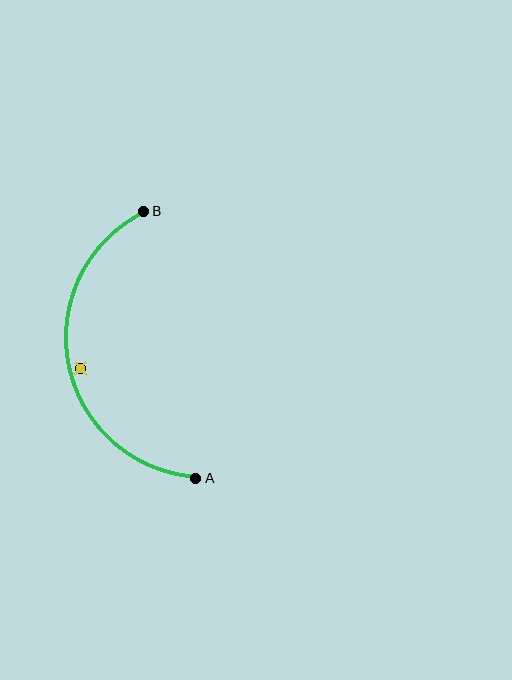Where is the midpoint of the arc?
The arc midpoint is the point on the curve farthest from the straight line joining A and B. It sits to the left of that line.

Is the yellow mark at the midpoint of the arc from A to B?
No — the yellow mark does not lie on the arc at all. It sits slightly inside the curve.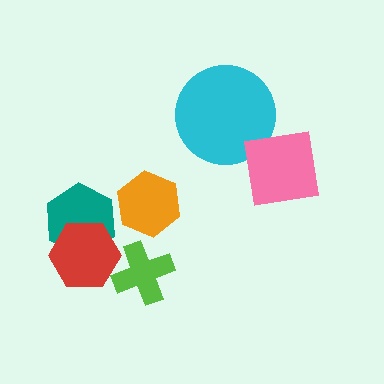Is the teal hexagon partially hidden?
Yes, it is partially covered by another shape.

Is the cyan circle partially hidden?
No, no other shape covers it.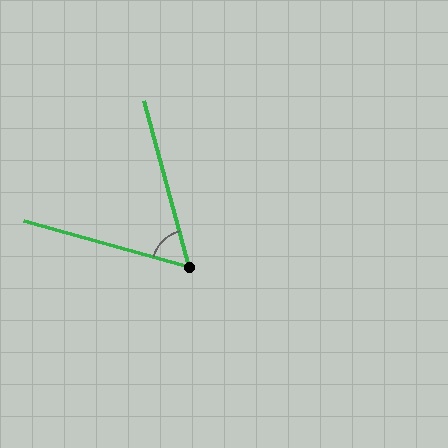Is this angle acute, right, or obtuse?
It is acute.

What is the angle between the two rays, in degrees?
Approximately 59 degrees.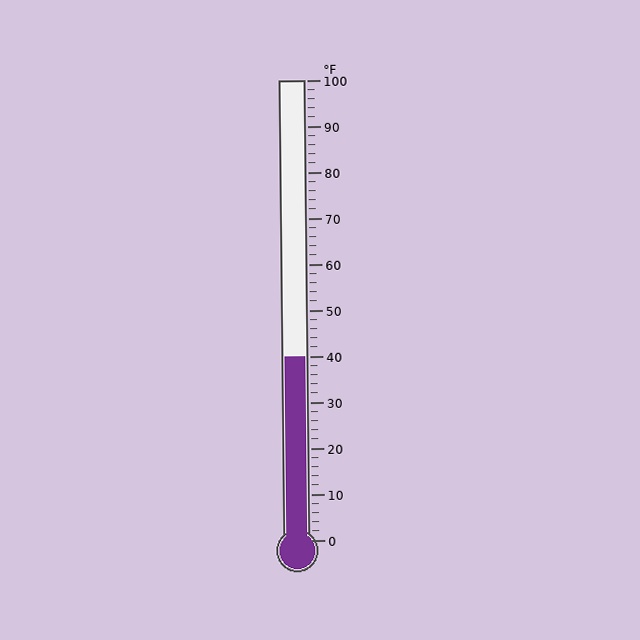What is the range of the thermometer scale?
The thermometer scale ranges from 0°F to 100°F.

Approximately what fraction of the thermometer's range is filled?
The thermometer is filled to approximately 40% of its range.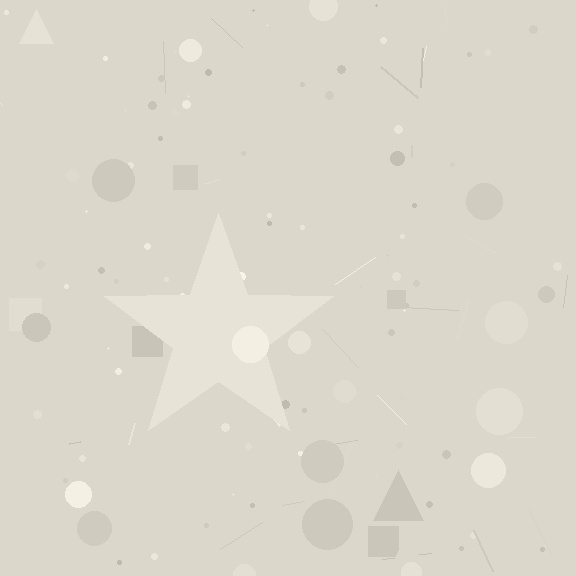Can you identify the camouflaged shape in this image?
The camouflaged shape is a star.